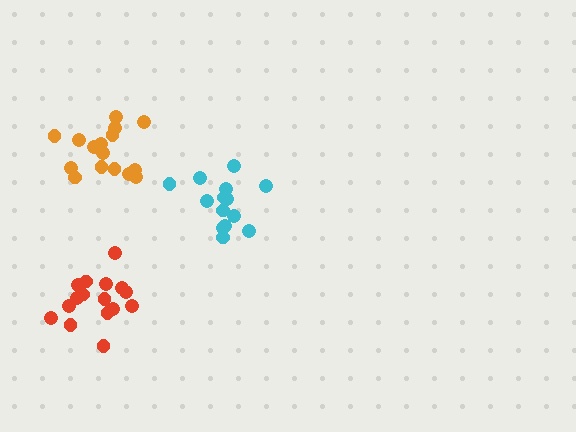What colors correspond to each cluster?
The clusters are colored: red, cyan, orange.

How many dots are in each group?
Group 1: 16 dots, Group 2: 14 dots, Group 3: 16 dots (46 total).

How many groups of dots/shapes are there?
There are 3 groups.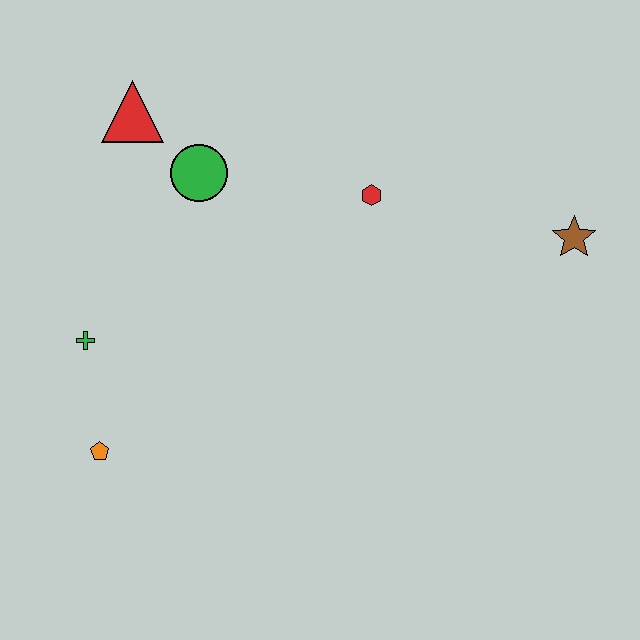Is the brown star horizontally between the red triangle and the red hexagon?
No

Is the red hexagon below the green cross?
No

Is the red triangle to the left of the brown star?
Yes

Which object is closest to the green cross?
The orange pentagon is closest to the green cross.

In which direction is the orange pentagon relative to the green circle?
The orange pentagon is below the green circle.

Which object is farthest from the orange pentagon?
The brown star is farthest from the orange pentagon.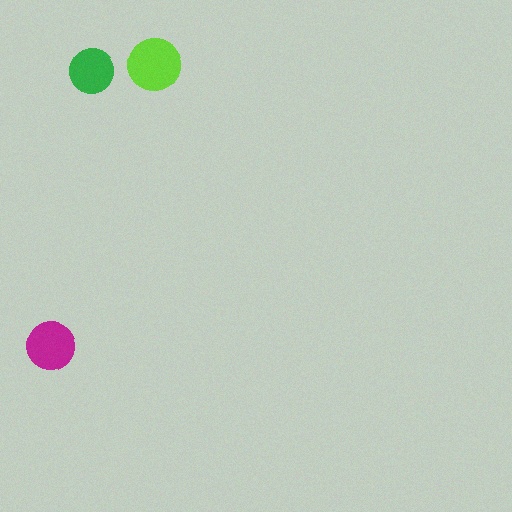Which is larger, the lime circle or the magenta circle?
The lime one.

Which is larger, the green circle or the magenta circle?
The magenta one.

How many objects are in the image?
There are 3 objects in the image.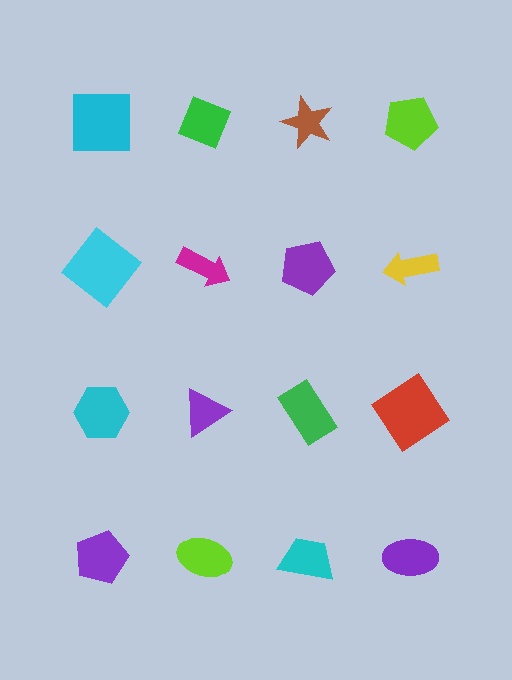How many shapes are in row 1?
4 shapes.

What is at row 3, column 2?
A purple triangle.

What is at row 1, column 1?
A cyan square.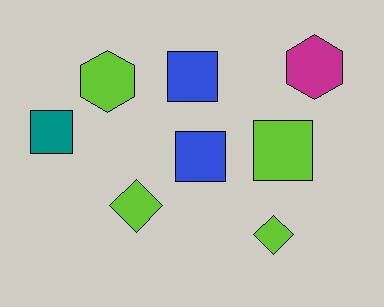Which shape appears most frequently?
Square, with 4 objects.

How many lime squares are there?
There is 1 lime square.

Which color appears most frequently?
Lime, with 4 objects.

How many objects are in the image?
There are 8 objects.